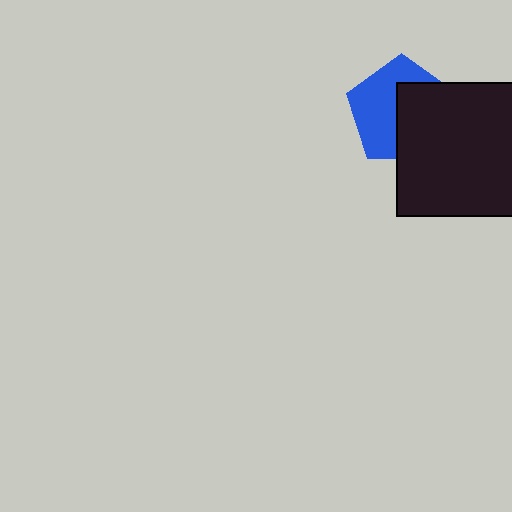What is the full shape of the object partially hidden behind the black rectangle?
The partially hidden object is a blue pentagon.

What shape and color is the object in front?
The object in front is a black rectangle.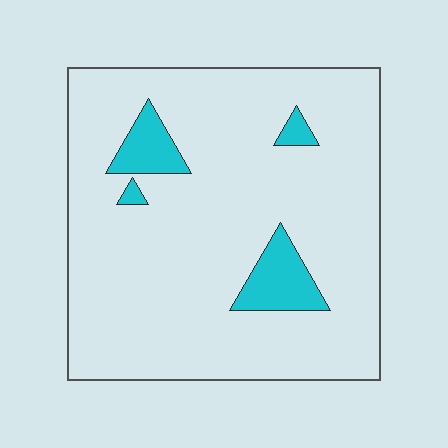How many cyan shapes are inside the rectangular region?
4.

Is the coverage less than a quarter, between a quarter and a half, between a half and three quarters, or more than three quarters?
Less than a quarter.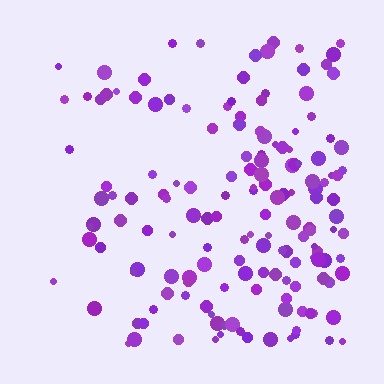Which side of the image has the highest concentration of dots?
The right.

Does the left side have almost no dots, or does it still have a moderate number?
Still a moderate number, just noticeably fewer than the right.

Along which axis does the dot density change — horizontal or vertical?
Horizontal.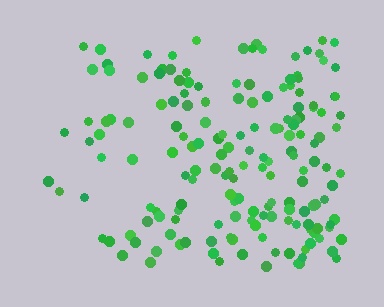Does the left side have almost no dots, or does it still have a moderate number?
Still a moderate number, just noticeably fewer than the right.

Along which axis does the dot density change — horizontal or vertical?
Horizontal.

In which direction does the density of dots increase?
From left to right, with the right side densest.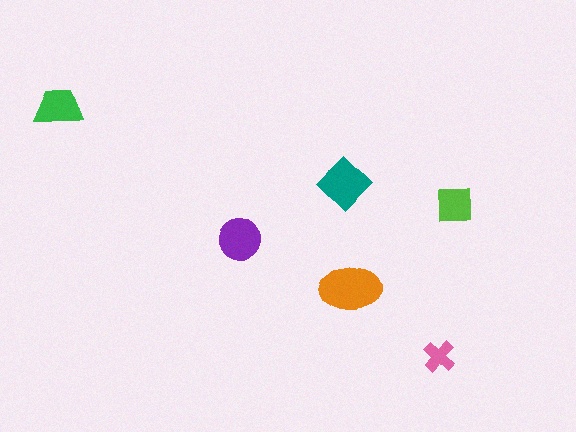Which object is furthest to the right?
The lime square is rightmost.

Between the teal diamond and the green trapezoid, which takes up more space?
The teal diamond.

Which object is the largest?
The orange ellipse.